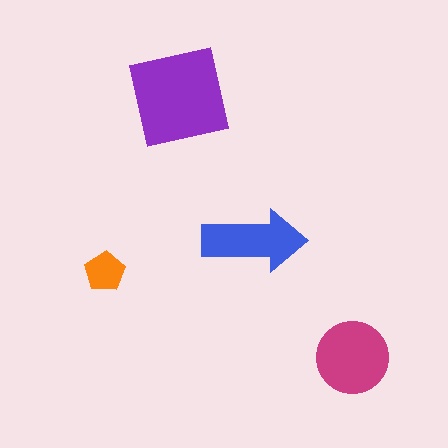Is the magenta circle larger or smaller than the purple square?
Smaller.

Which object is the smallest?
The orange pentagon.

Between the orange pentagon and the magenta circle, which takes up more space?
The magenta circle.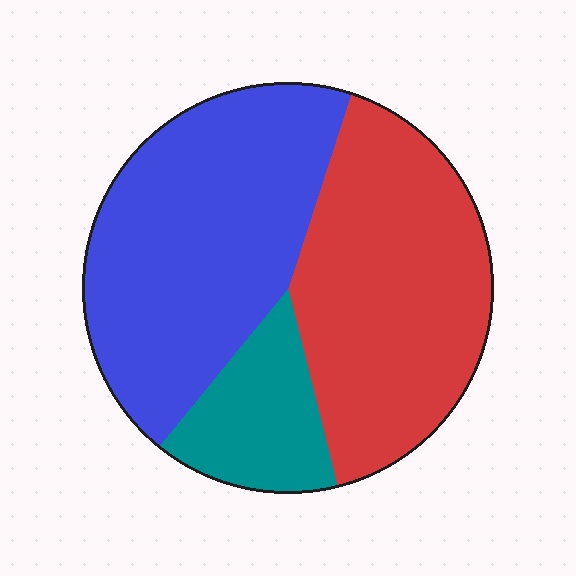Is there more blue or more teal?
Blue.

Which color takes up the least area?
Teal, at roughly 15%.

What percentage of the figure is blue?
Blue covers roughly 45% of the figure.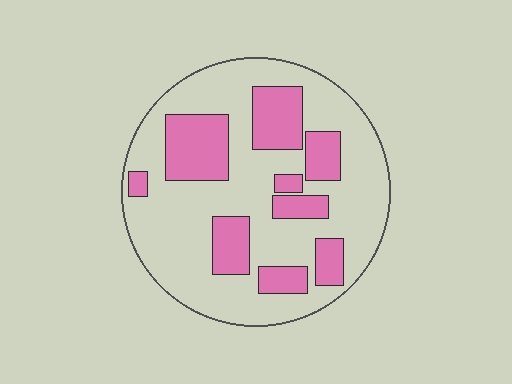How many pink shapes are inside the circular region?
9.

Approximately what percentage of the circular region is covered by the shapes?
Approximately 30%.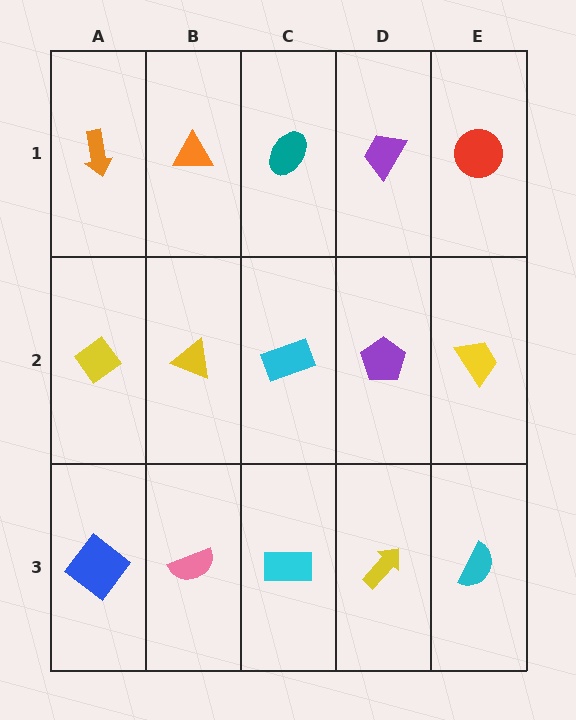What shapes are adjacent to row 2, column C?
A teal ellipse (row 1, column C), a cyan rectangle (row 3, column C), a yellow triangle (row 2, column B), a purple pentagon (row 2, column D).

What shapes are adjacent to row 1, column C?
A cyan rectangle (row 2, column C), an orange triangle (row 1, column B), a purple trapezoid (row 1, column D).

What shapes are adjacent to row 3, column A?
A yellow diamond (row 2, column A), a pink semicircle (row 3, column B).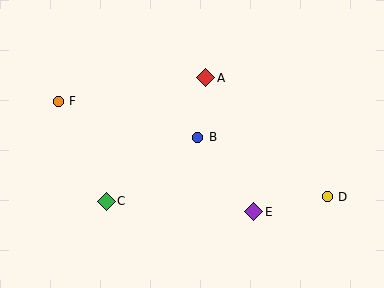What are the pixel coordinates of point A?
Point A is at (206, 78).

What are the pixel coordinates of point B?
Point B is at (198, 137).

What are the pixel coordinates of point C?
Point C is at (106, 201).